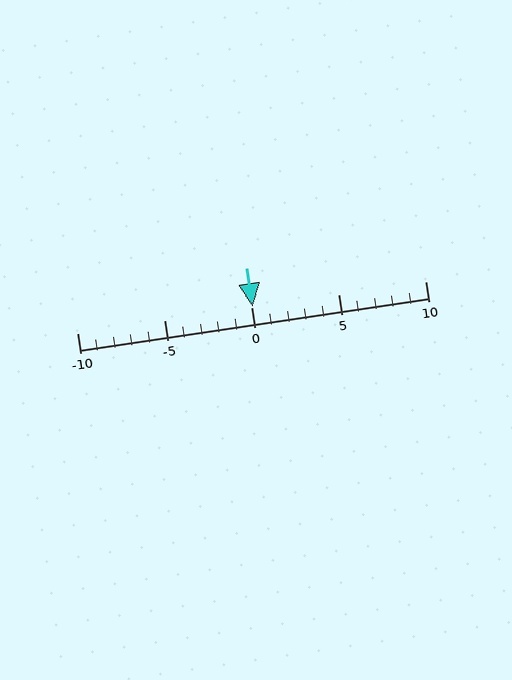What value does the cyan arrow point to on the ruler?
The cyan arrow points to approximately 0.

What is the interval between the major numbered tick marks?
The major tick marks are spaced 5 units apart.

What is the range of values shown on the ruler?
The ruler shows values from -10 to 10.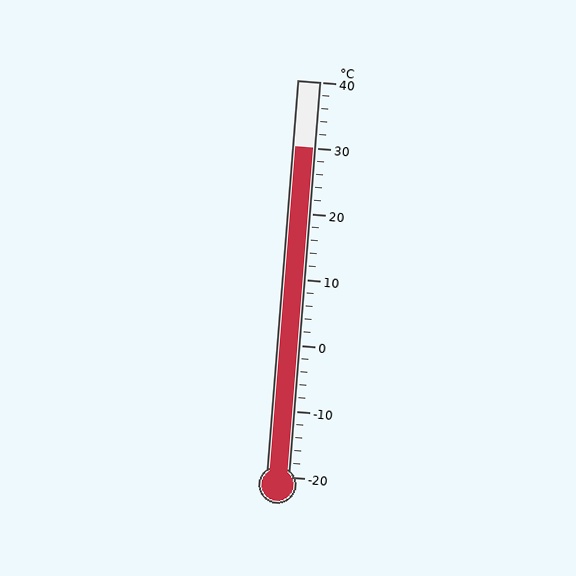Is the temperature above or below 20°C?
The temperature is above 20°C.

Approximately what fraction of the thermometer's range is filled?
The thermometer is filled to approximately 85% of its range.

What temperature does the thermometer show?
The thermometer shows approximately 30°C.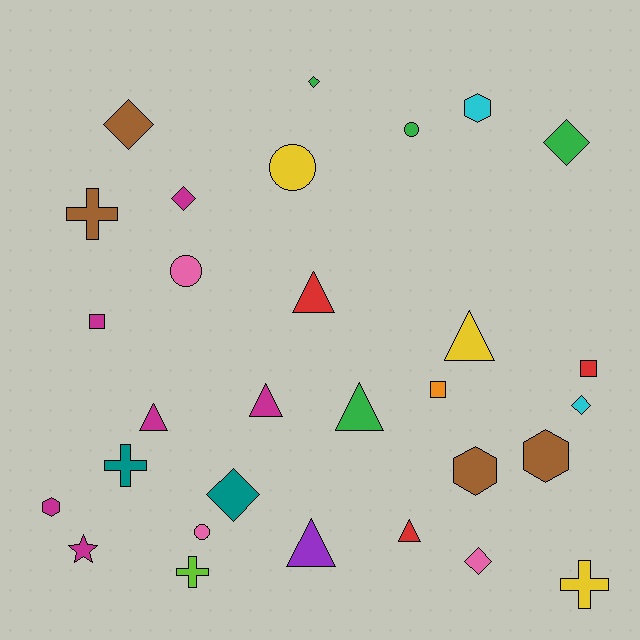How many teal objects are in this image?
There are 2 teal objects.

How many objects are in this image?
There are 30 objects.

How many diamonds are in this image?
There are 7 diamonds.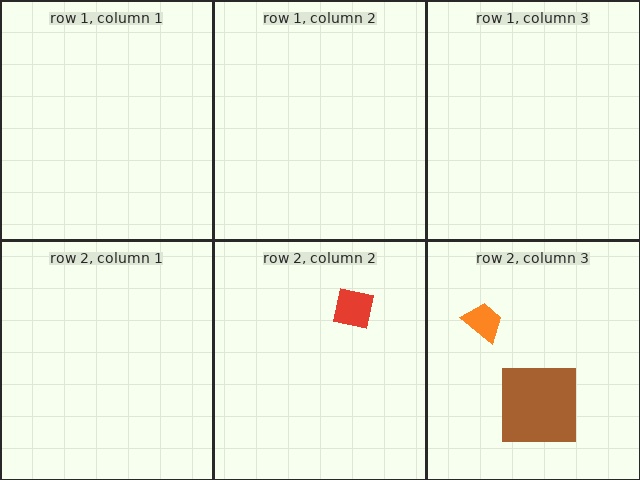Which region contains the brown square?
The row 2, column 3 region.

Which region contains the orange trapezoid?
The row 2, column 3 region.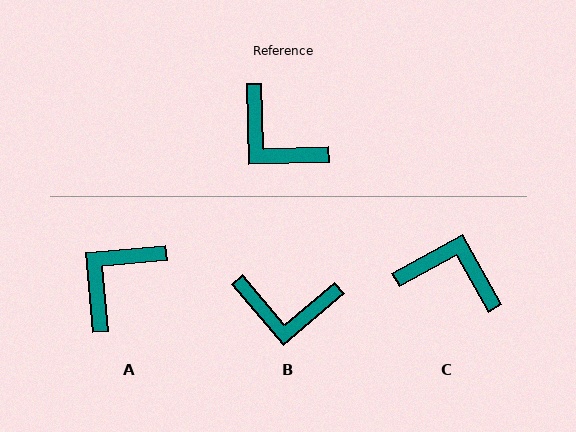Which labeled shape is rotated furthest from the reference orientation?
C, about 152 degrees away.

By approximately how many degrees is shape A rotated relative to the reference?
Approximately 86 degrees clockwise.